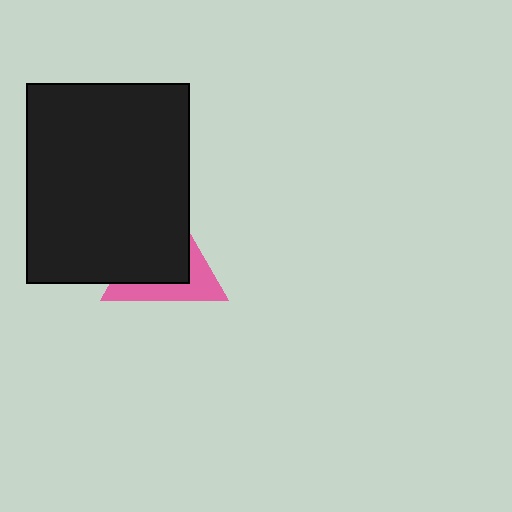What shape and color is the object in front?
The object in front is a black rectangle.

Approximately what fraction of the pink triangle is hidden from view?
Roughly 60% of the pink triangle is hidden behind the black rectangle.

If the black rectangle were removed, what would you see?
You would see the complete pink triangle.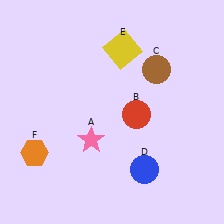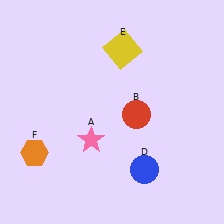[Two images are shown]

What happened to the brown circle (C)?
The brown circle (C) was removed in Image 2. It was in the top-right area of Image 1.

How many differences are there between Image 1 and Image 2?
There is 1 difference between the two images.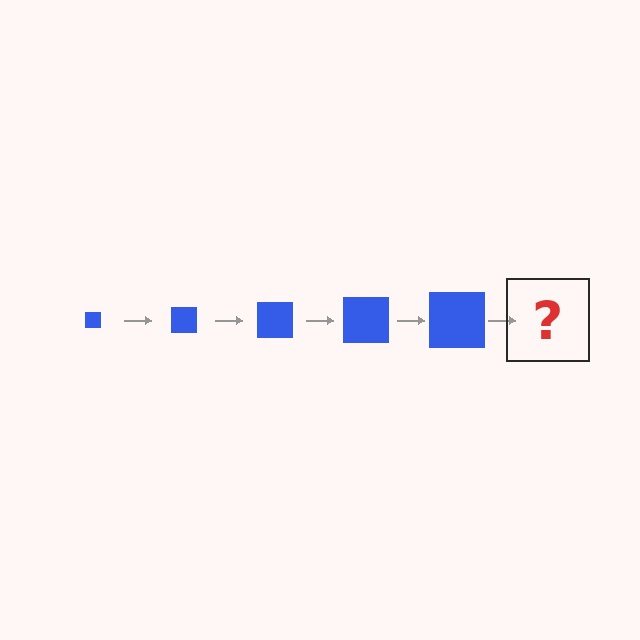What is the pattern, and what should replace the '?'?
The pattern is that the square gets progressively larger each step. The '?' should be a blue square, larger than the previous one.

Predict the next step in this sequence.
The next step is a blue square, larger than the previous one.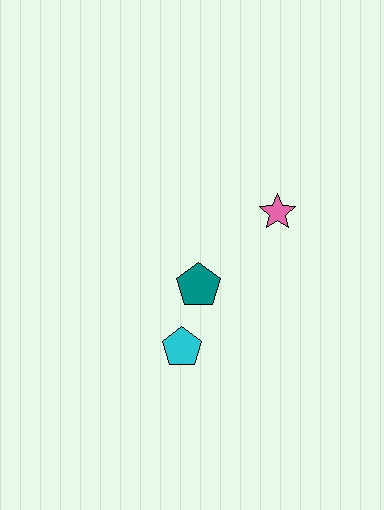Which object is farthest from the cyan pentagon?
The pink star is farthest from the cyan pentagon.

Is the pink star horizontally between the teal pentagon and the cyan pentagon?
No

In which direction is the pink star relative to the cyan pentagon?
The pink star is above the cyan pentagon.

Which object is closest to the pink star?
The teal pentagon is closest to the pink star.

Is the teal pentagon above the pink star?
No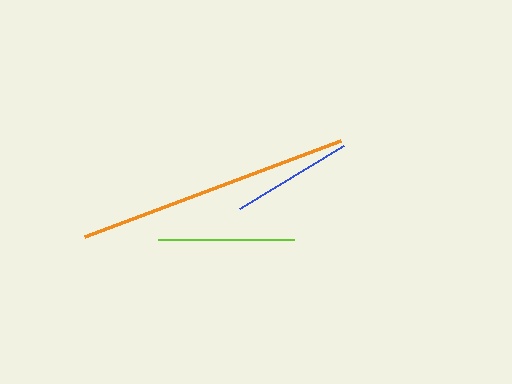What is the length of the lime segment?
The lime segment is approximately 136 pixels long.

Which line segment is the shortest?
The blue line is the shortest at approximately 122 pixels.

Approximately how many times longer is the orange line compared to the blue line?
The orange line is approximately 2.2 times the length of the blue line.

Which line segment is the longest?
The orange line is the longest at approximately 273 pixels.